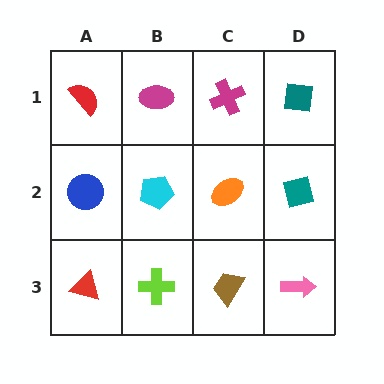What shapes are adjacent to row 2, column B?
A magenta ellipse (row 1, column B), a lime cross (row 3, column B), a blue circle (row 2, column A), an orange ellipse (row 2, column C).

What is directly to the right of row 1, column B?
A magenta cross.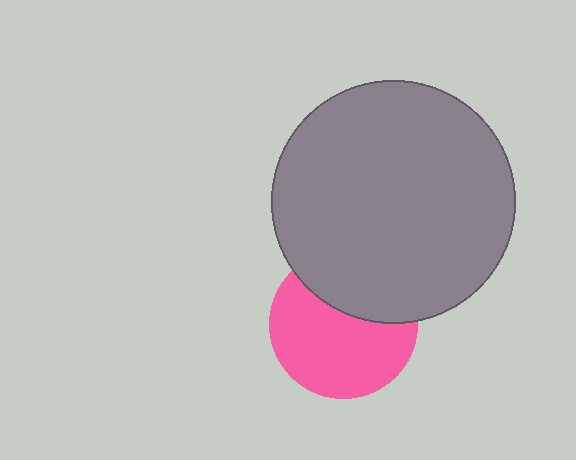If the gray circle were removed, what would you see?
You would see the complete pink circle.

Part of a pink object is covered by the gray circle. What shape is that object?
It is a circle.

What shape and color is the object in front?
The object in front is a gray circle.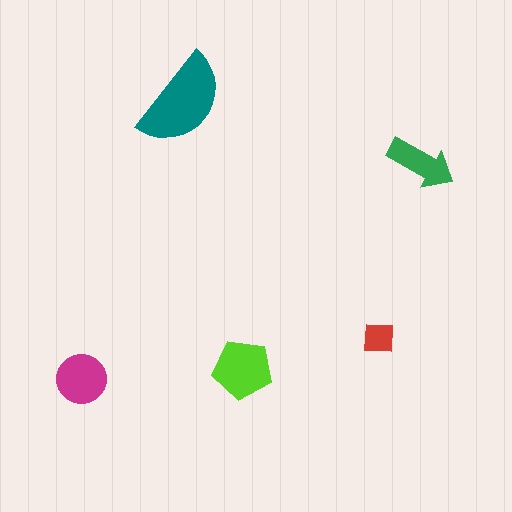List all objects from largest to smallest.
The teal semicircle, the lime pentagon, the magenta circle, the green arrow, the red square.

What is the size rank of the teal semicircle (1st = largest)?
1st.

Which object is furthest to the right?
The green arrow is rightmost.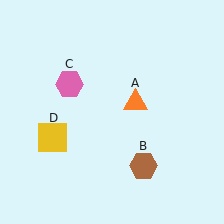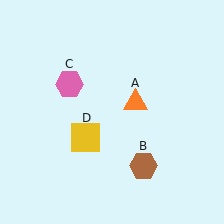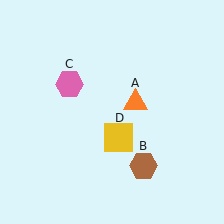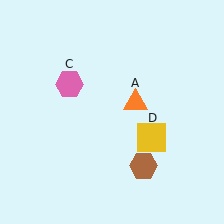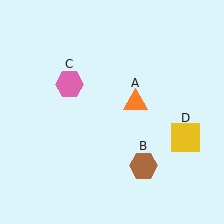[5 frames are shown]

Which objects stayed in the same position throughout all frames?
Orange triangle (object A) and brown hexagon (object B) and pink hexagon (object C) remained stationary.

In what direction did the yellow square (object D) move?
The yellow square (object D) moved right.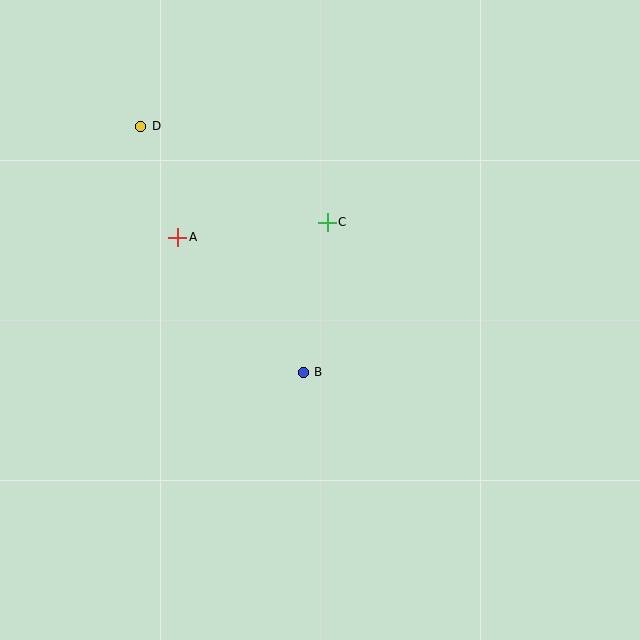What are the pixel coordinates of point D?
Point D is at (141, 126).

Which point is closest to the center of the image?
Point B at (303, 372) is closest to the center.